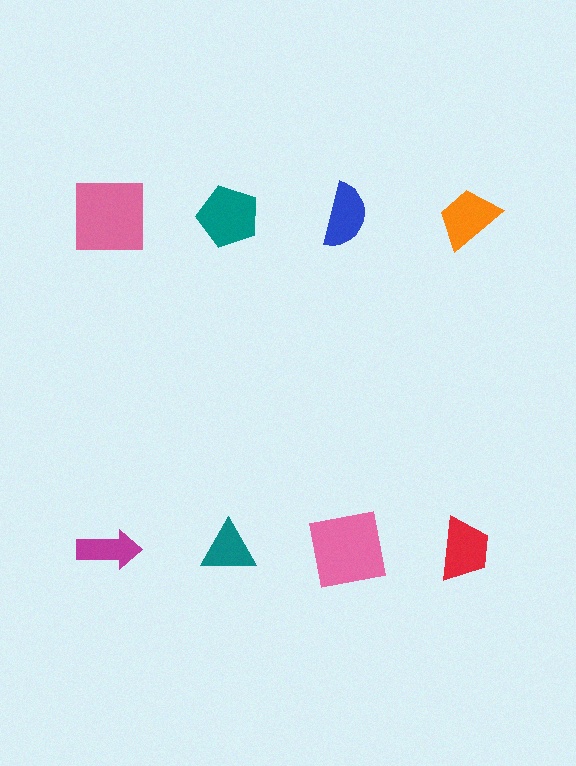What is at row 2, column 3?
A pink square.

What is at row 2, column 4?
A red trapezoid.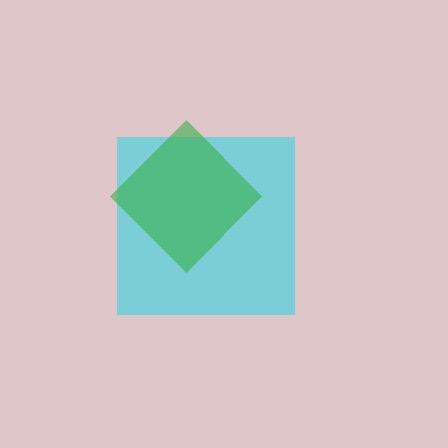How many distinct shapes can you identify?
There are 2 distinct shapes: a cyan square, a green diamond.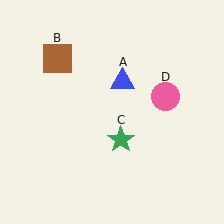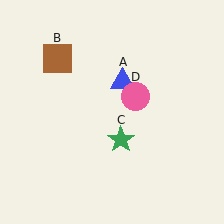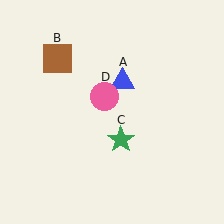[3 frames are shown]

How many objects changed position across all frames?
1 object changed position: pink circle (object D).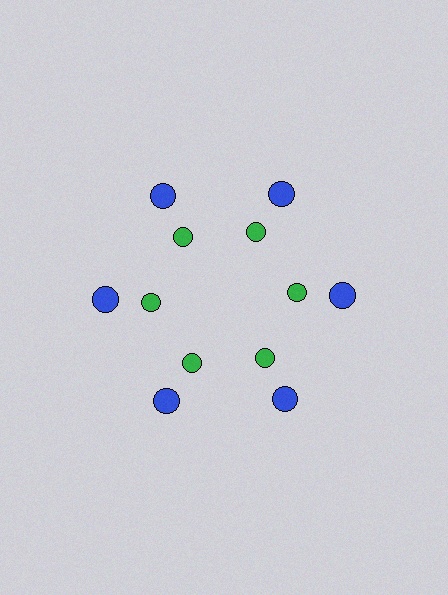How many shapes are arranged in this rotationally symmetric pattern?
There are 12 shapes, arranged in 6 groups of 2.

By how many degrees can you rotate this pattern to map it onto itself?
The pattern maps onto itself every 60 degrees of rotation.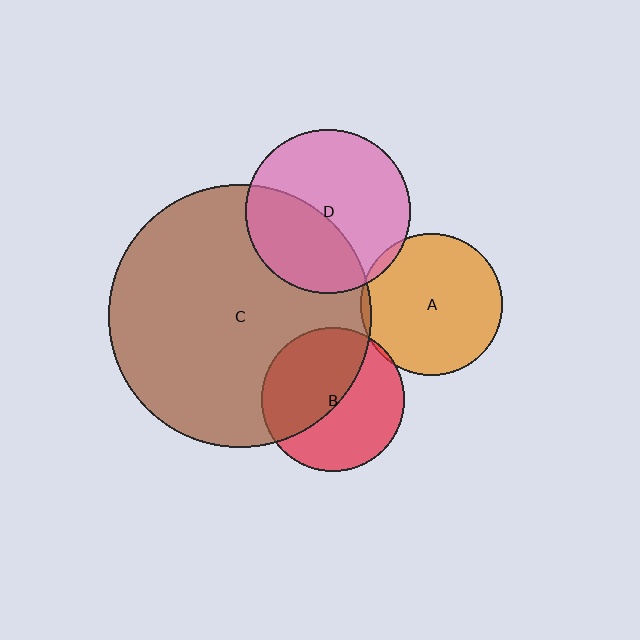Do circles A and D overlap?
Yes.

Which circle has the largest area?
Circle C (brown).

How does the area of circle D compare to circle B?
Approximately 1.3 times.